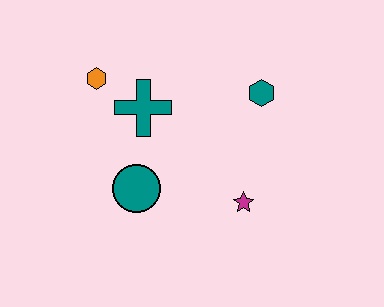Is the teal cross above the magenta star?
Yes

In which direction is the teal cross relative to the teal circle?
The teal cross is above the teal circle.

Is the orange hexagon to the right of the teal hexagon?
No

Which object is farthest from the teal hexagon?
The orange hexagon is farthest from the teal hexagon.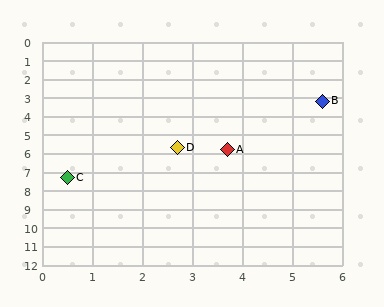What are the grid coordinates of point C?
Point C is at approximately (0.5, 7.3).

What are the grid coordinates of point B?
Point B is at approximately (5.6, 3.2).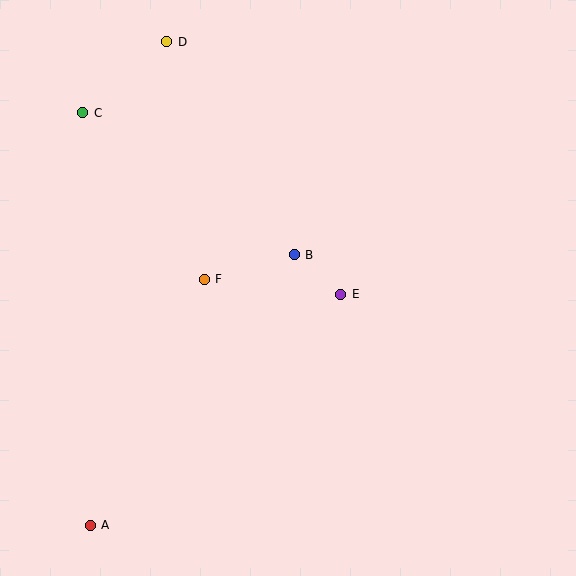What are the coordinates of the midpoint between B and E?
The midpoint between B and E is at (318, 274).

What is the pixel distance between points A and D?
The distance between A and D is 490 pixels.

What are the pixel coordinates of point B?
Point B is at (294, 255).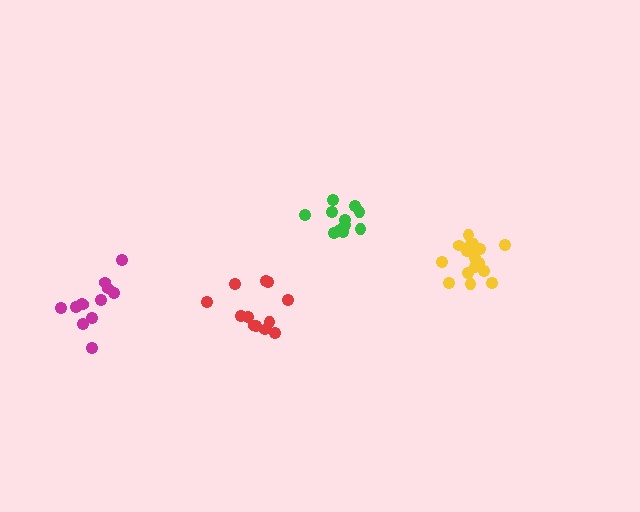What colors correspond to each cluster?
The clusters are colored: yellow, magenta, red, green.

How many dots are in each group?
Group 1: 17 dots, Group 2: 12 dots, Group 3: 12 dots, Group 4: 12 dots (53 total).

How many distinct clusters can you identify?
There are 4 distinct clusters.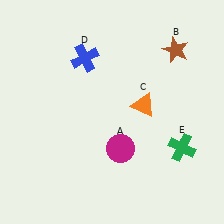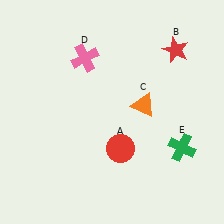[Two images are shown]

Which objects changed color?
A changed from magenta to red. B changed from brown to red. D changed from blue to pink.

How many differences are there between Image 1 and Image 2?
There are 3 differences between the two images.